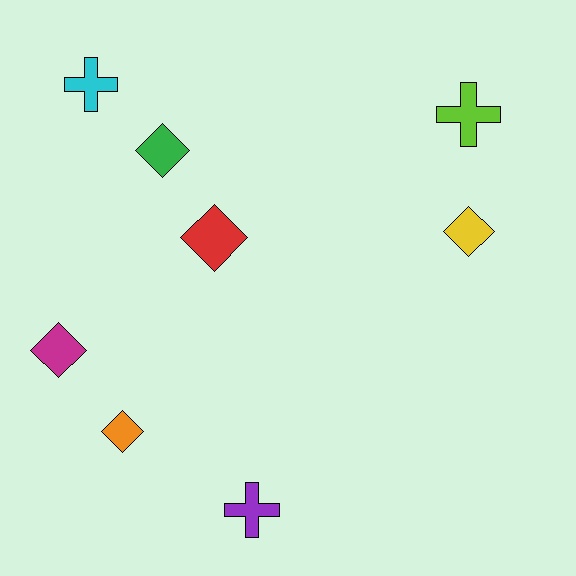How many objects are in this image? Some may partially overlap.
There are 8 objects.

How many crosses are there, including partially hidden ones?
There are 3 crosses.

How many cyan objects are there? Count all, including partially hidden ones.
There is 1 cyan object.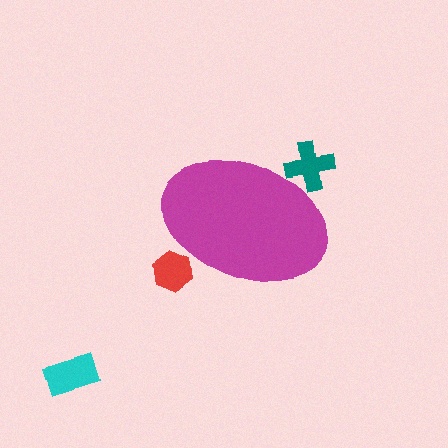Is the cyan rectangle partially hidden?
No, the cyan rectangle is fully visible.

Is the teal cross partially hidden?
Yes, the teal cross is partially hidden behind the magenta ellipse.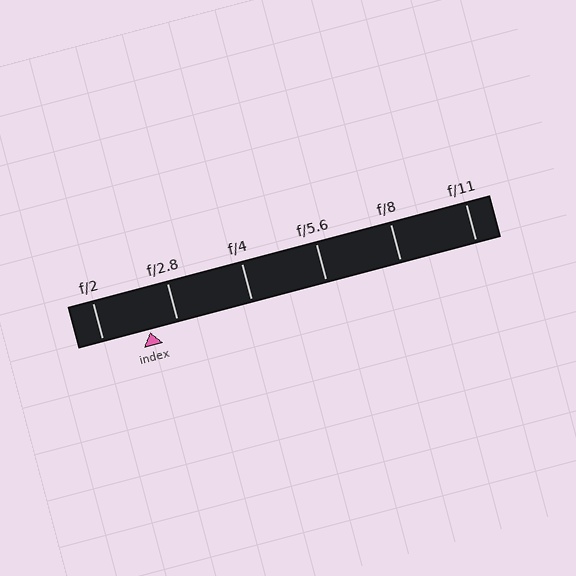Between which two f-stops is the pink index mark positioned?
The index mark is between f/2 and f/2.8.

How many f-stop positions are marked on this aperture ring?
There are 6 f-stop positions marked.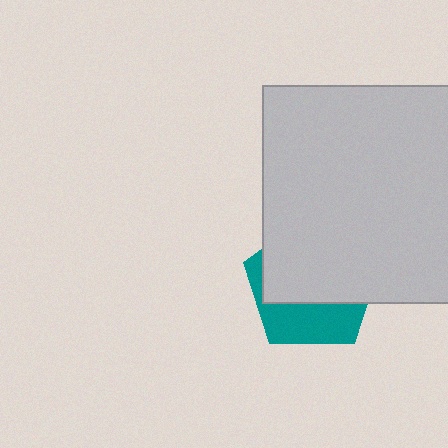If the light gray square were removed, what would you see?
You would see the complete teal pentagon.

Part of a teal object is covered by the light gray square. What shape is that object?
It is a pentagon.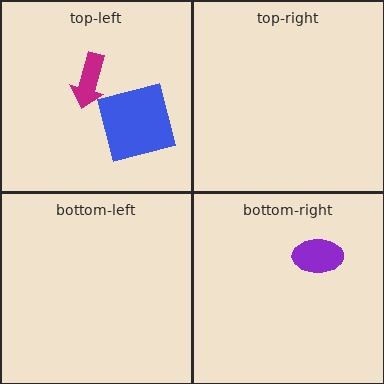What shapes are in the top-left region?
The blue square, the magenta arrow.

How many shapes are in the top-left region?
2.